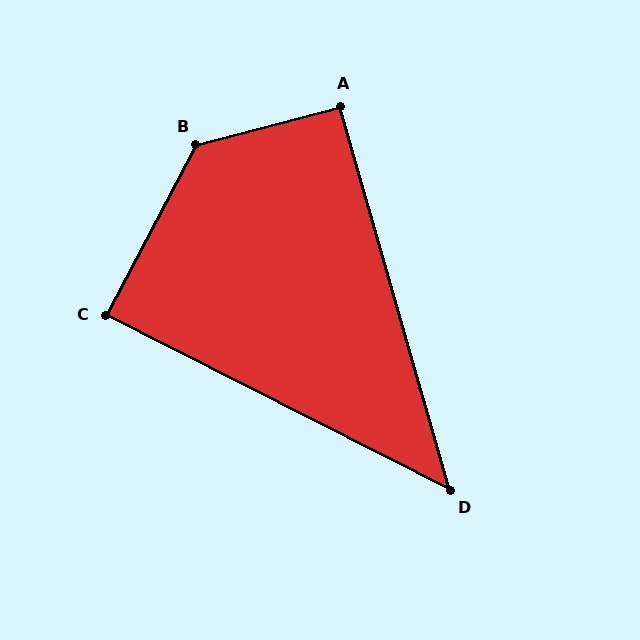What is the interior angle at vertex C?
Approximately 89 degrees (approximately right).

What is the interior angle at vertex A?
Approximately 91 degrees (approximately right).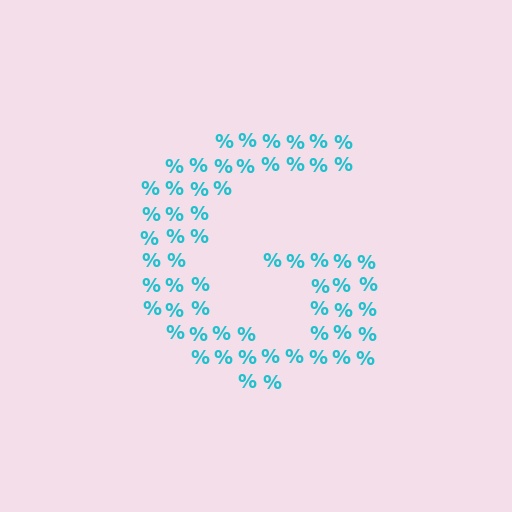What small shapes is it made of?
It is made of small percent signs.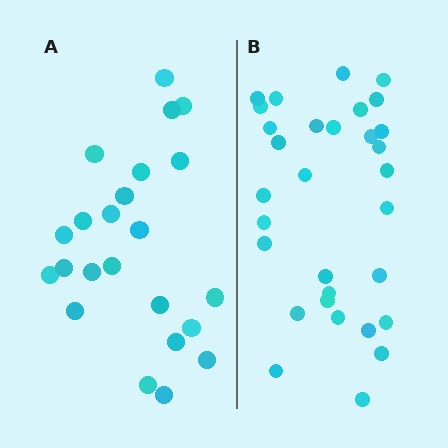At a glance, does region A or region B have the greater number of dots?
Region B (the right region) has more dots.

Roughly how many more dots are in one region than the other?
Region B has roughly 8 or so more dots than region A.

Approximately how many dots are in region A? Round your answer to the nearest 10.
About 20 dots. (The exact count is 23, which rounds to 20.)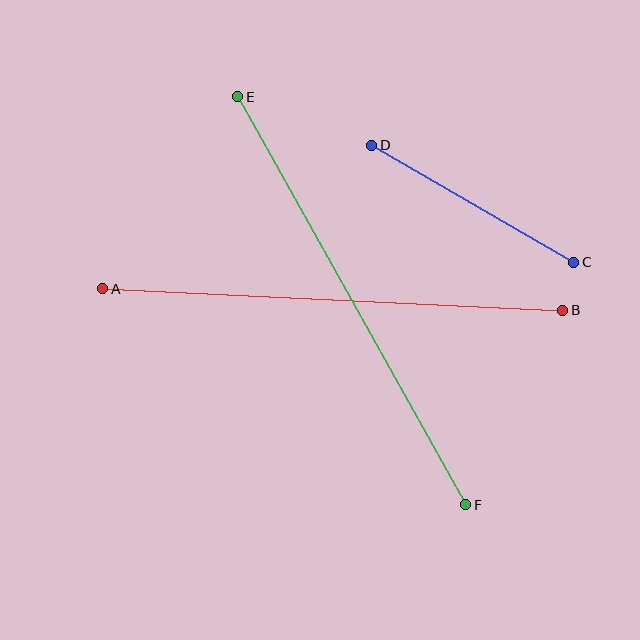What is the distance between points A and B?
The distance is approximately 460 pixels.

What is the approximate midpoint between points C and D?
The midpoint is at approximately (473, 204) pixels.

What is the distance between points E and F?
The distance is approximately 467 pixels.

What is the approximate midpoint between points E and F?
The midpoint is at approximately (352, 301) pixels.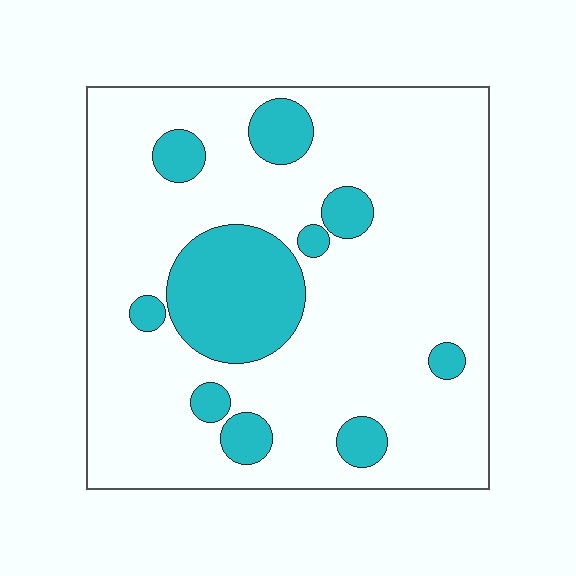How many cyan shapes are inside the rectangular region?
10.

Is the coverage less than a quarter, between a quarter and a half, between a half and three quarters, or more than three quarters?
Less than a quarter.